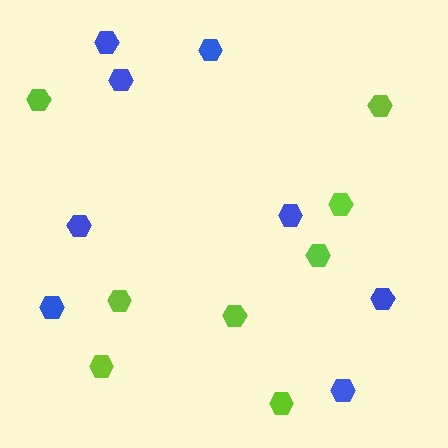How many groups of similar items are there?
There are 2 groups: one group of lime hexagons (8) and one group of blue hexagons (8).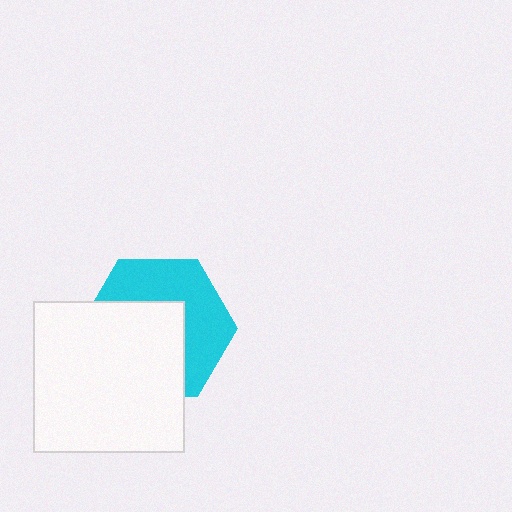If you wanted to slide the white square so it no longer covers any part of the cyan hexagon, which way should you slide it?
Slide it toward the lower-left — that is the most direct way to separate the two shapes.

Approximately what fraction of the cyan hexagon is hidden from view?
Roughly 53% of the cyan hexagon is hidden behind the white square.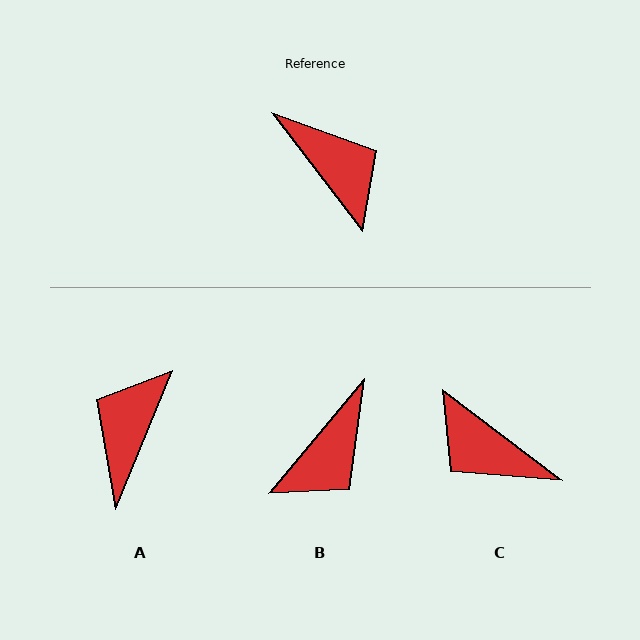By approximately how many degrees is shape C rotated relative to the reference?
Approximately 164 degrees clockwise.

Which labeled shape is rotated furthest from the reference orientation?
C, about 164 degrees away.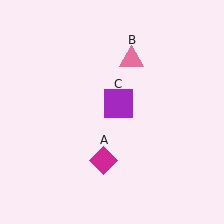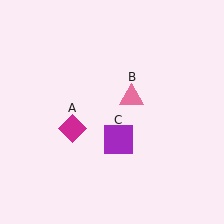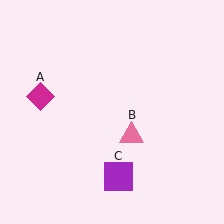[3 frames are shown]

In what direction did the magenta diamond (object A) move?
The magenta diamond (object A) moved up and to the left.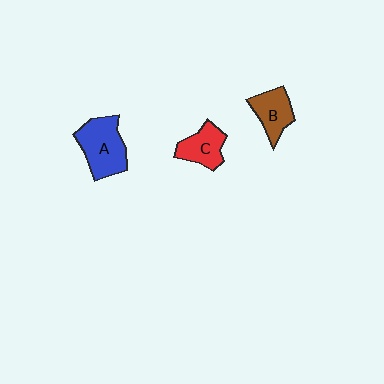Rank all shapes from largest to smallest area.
From largest to smallest: A (blue), B (brown), C (red).